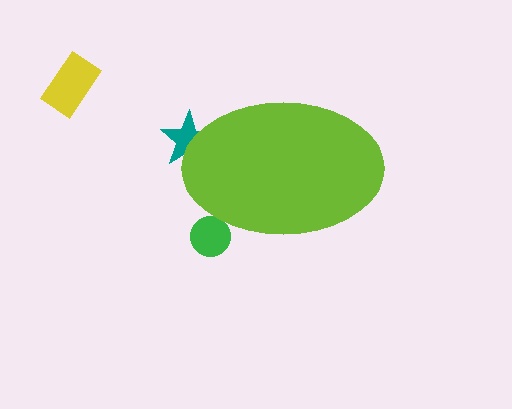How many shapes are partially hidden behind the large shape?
2 shapes are partially hidden.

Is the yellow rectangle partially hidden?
No, the yellow rectangle is fully visible.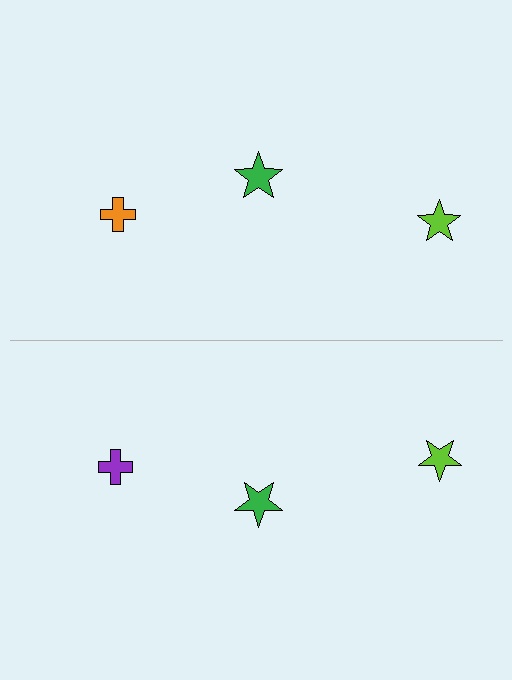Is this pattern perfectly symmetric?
No, the pattern is not perfectly symmetric. The purple cross on the bottom side breaks the symmetry — its mirror counterpart is orange.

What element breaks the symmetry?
The purple cross on the bottom side breaks the symmetry — its mirror counterpart is orange.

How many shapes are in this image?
There are 6 shapes in this image.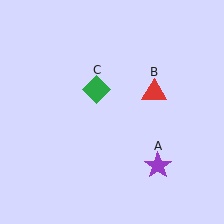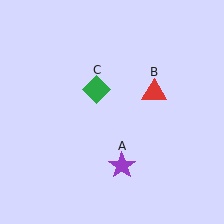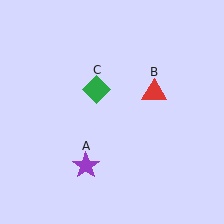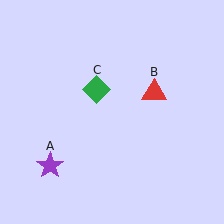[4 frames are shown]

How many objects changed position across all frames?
1 object changed position: purple star (object A).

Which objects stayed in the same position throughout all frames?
Red triangle (object B) and green diamond (object C) remained stationary.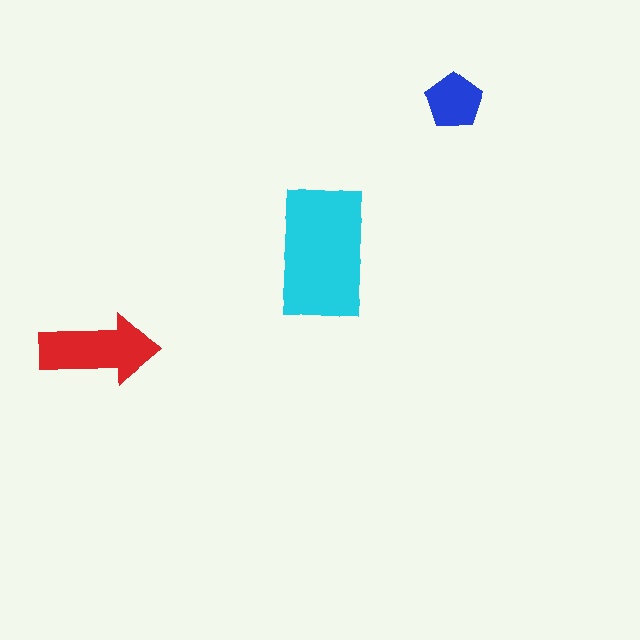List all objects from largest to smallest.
The cyan rectangle, the red arrow, the blue pentagon.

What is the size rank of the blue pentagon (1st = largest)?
3rd.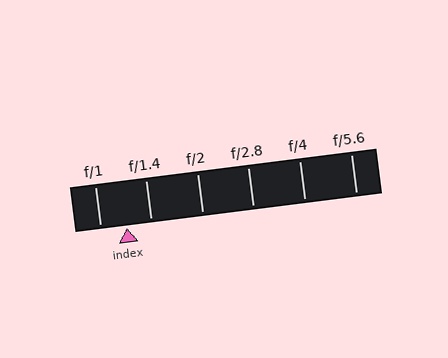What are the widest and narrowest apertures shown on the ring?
The widest aperture shown is f/1 and the narrowest is f/5.6.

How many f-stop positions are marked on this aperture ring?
There are 6 f-stop positions marked.